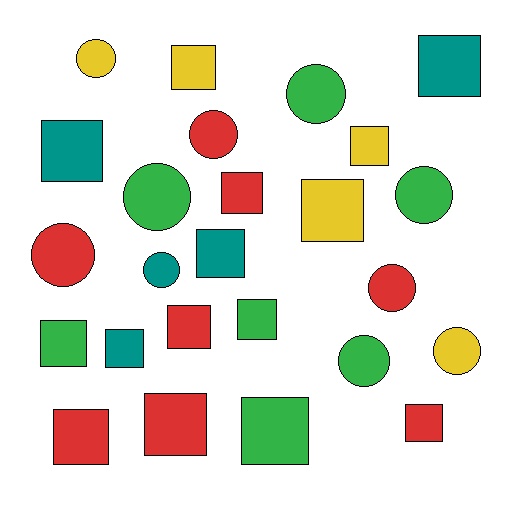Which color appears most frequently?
Red, with 8 objects.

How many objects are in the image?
There are 25 objects.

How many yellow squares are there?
There are 3 yellow squares.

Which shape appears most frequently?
Square, with 15 objects.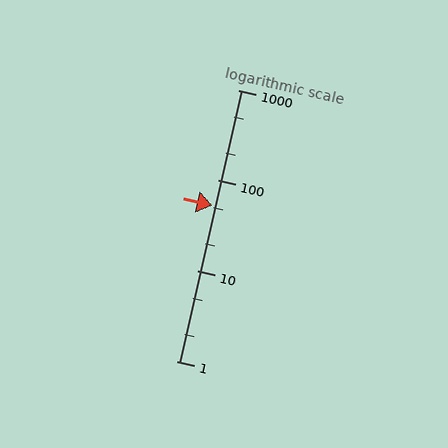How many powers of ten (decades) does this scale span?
The scale spans 3 decades, from 1 to 1000.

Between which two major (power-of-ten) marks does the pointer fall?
The pointer is between 10 and 100.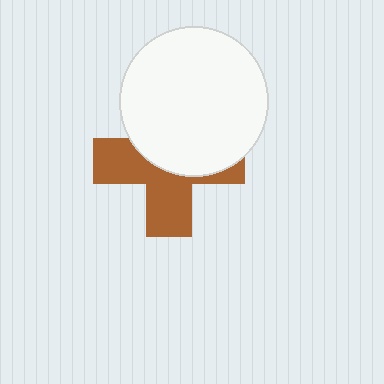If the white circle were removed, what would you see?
You would see the complete brown cross.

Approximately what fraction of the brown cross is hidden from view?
Roughly 50% of the brown cross is hidden behind the white circle.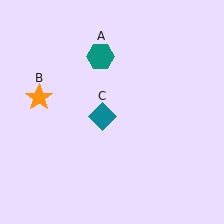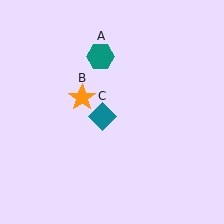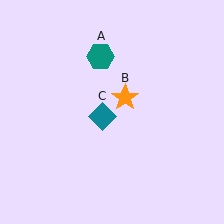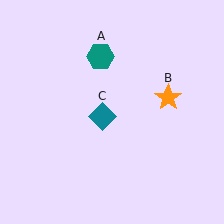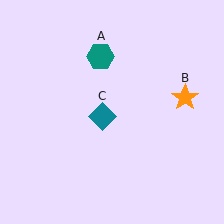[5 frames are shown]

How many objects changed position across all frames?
1 object changed position: orange star (object B).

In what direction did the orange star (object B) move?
The orange star (object B) moved right.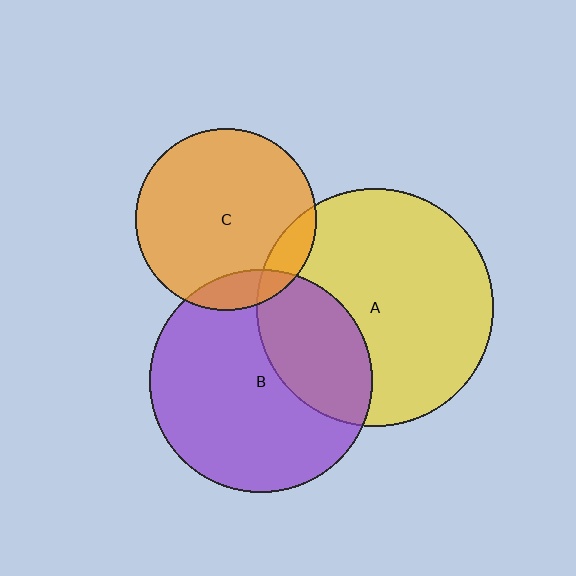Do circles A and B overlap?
Yes.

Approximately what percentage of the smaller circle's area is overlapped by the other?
Approximately 30%.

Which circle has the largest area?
Circle A (yellow).